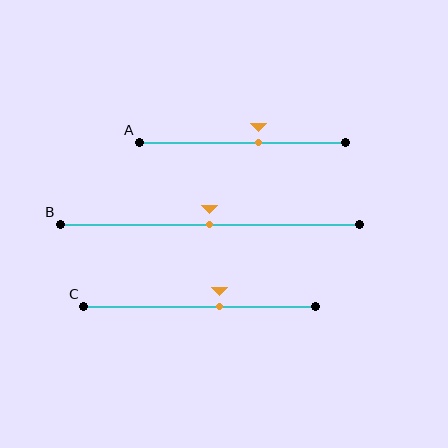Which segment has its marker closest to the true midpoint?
Segment B has its marker closest to the true midpoint.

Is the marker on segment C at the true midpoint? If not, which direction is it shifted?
No, the marker on segment C is shifted to the right by about 8% of the segment length.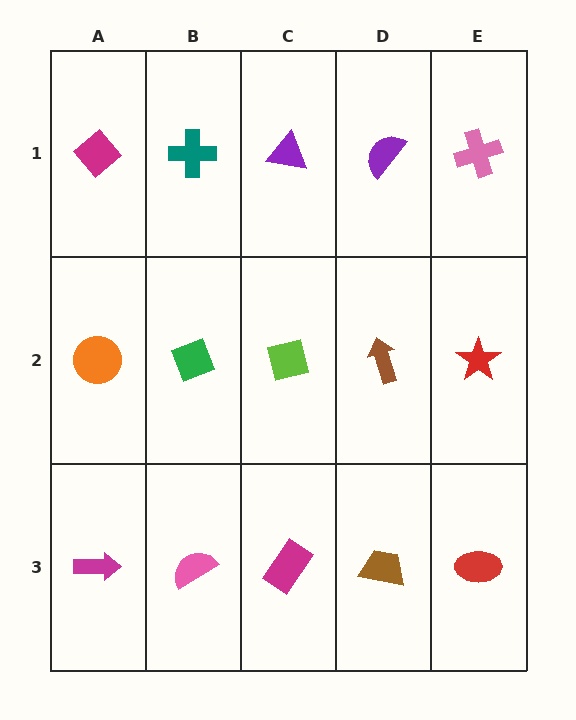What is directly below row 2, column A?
A magenta arrow.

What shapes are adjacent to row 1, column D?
A brown arrow (row 2, column D), a purple triangle (row 1, column C), a pink cross (row 1, column E).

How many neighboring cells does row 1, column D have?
3.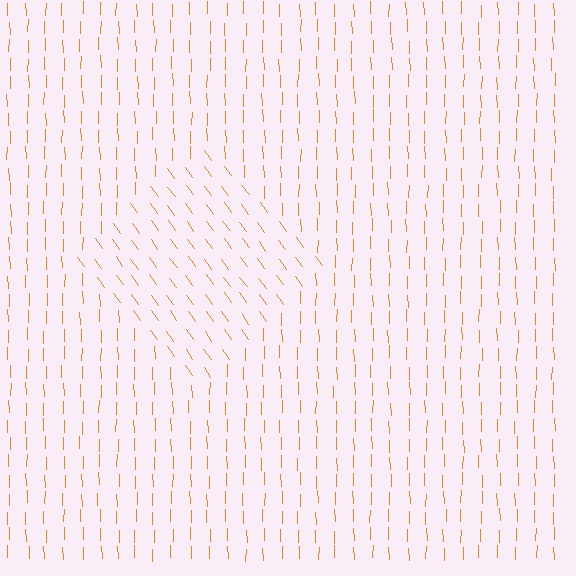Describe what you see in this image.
The image is filled with small orange line segments. A diamond region in the image has lines oriented differently from the surrounding lines, creating a visible texture boundary.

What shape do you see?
I see a diamond.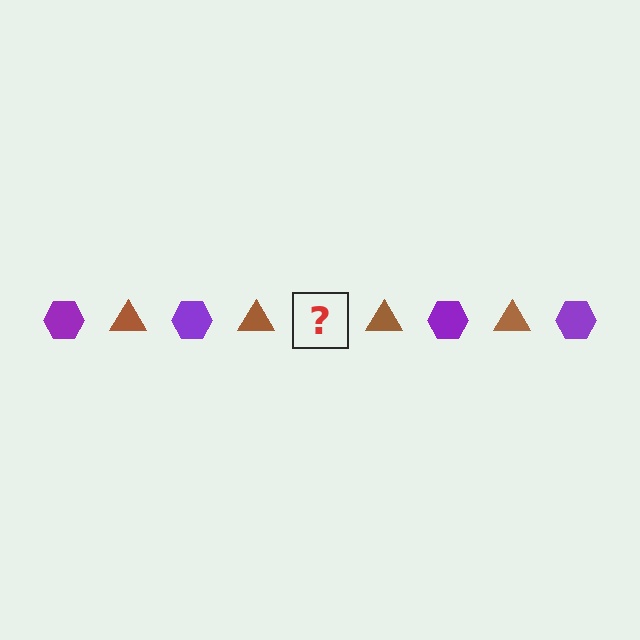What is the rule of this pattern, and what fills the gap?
The rule is that the pattern alternates between purple hexagon and brown triangle. The gap should be filled with a purple hexagon.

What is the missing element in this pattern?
The missing element is a purple hexagon.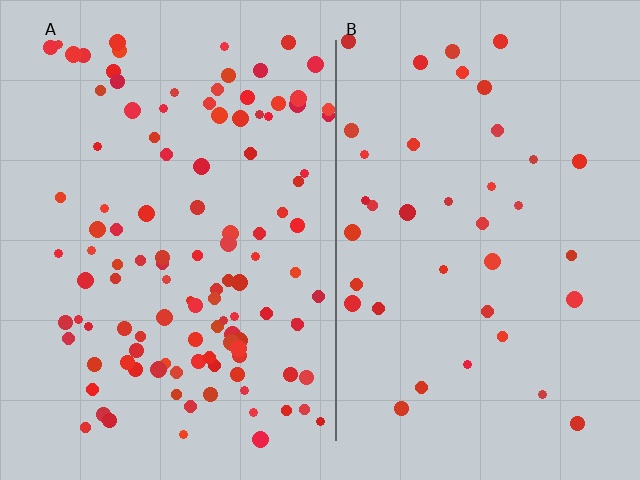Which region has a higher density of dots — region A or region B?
A (the left).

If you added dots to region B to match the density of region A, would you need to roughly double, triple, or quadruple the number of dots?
Approximately triple.